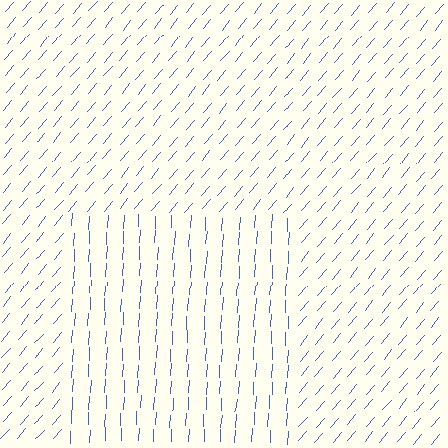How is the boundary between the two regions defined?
The boundary is defined purely by a change in line orientation (approximately 36 degrees difference). All lines are the same color and thickness.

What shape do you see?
I see a rectangle.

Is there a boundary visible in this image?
Yes, there is a texture boundary formed by a change in line orientation.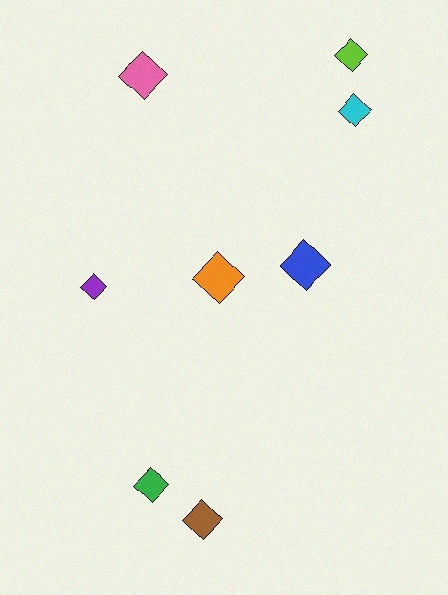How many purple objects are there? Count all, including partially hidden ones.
There is 1 purple object.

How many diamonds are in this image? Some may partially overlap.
There are 8 diamonds.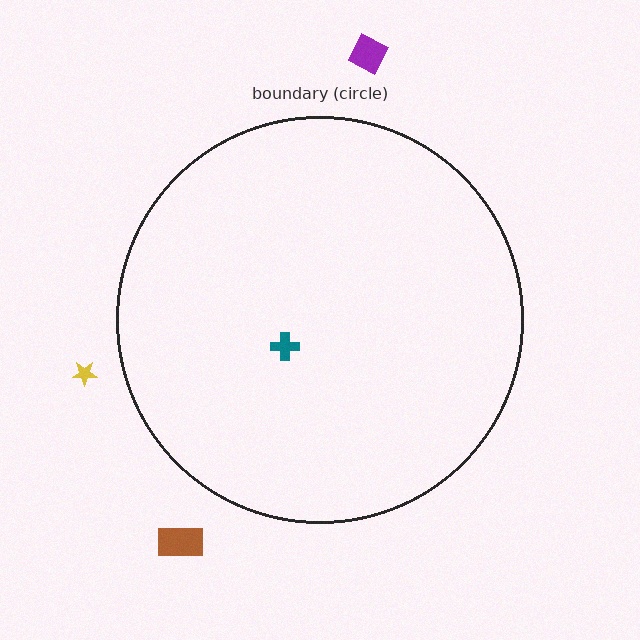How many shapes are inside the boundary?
1 inside, 3 outside.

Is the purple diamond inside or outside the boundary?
Outside.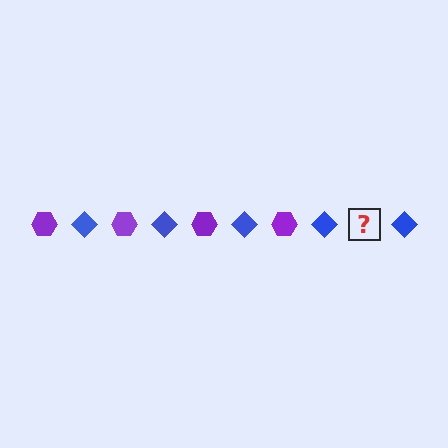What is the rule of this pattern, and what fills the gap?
The rule is that the pattern alternates between purple hexagon and blue diamond. The gap should be filled with a purple hexagon.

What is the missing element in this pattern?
The missing element is a purple hexagon.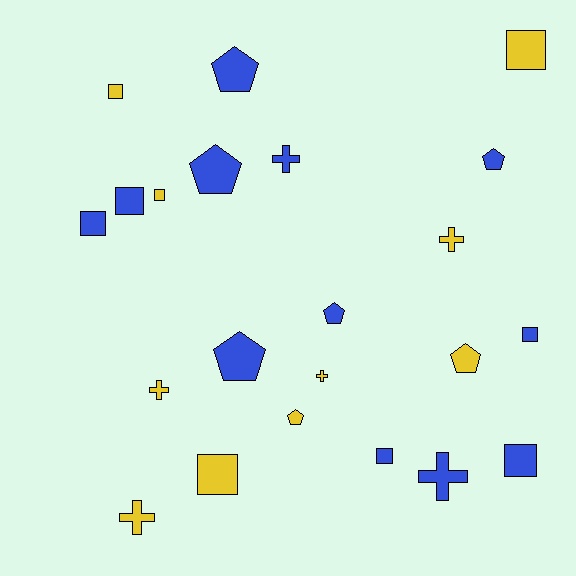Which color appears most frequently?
Blue, with 12 objects.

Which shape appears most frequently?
Square, with 9 objects.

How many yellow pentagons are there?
There are 2 yellow pentagons.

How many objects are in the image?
There are 22 objects.